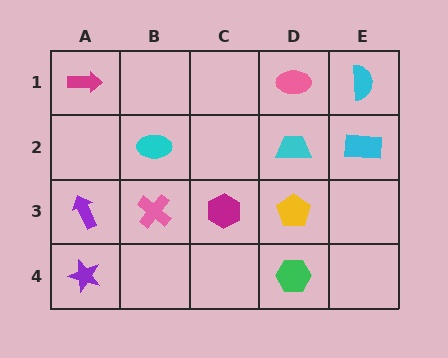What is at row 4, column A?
A purple star.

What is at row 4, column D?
A green hexagon.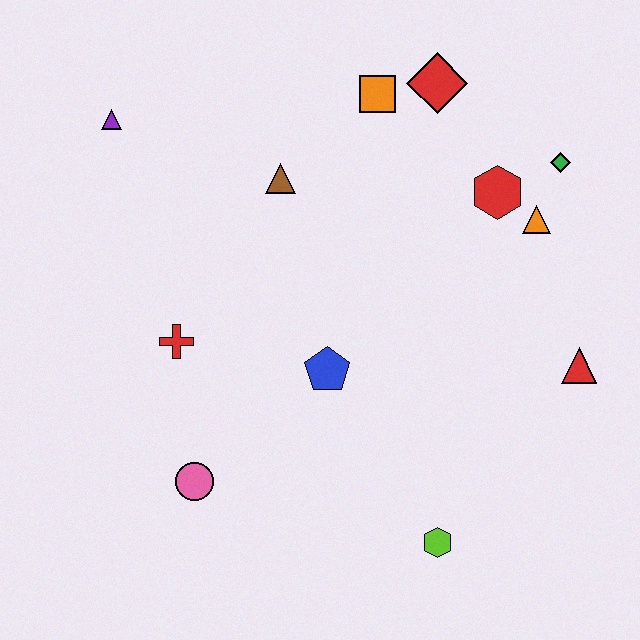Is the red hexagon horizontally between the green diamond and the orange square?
Yes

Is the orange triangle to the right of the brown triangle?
Yes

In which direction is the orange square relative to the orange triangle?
The orange square is to the left of the orange triangle.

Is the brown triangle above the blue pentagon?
Yes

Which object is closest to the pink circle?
The red cross is closest to the pink circle.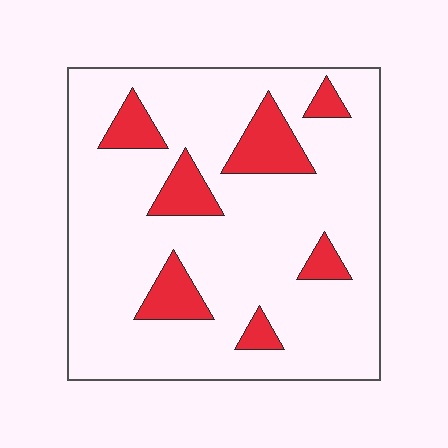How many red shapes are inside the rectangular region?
7.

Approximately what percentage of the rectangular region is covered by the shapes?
Approximately 15%.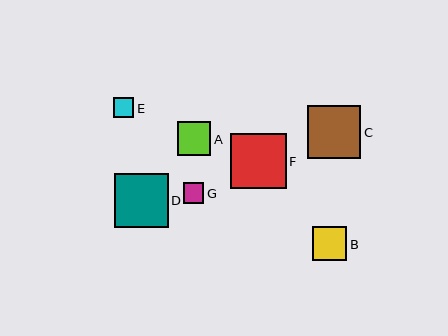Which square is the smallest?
Square E is the smallest with a size of approximately 20 pixels.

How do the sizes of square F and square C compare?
Square F and square C are approximately the same size.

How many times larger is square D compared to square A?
Square D is approximately 1.6 times the size of square A.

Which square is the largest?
Square F is the largest with a size of approximately 55 pixels.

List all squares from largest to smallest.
From largest to smallest: F, D, C, B, A, G, E.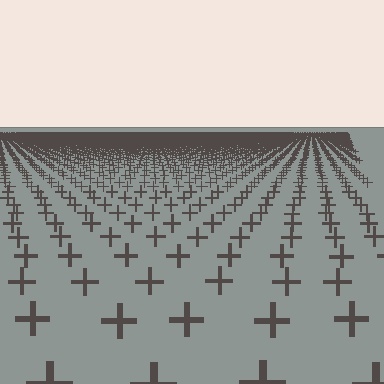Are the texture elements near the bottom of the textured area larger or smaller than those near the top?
Larger. Near the bottom, elements are closer to the viewer and appear at a bigger on-screen size.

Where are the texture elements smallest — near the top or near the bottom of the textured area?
Near the top.